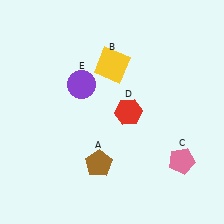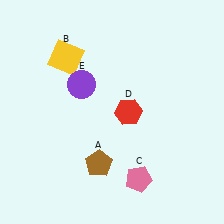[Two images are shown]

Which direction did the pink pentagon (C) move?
The pink pentagon (C) moved left.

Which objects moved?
The objects that moved are: the yellow square (B), the pink pentagon (C).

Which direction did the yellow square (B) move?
The yellow square (B) moved left.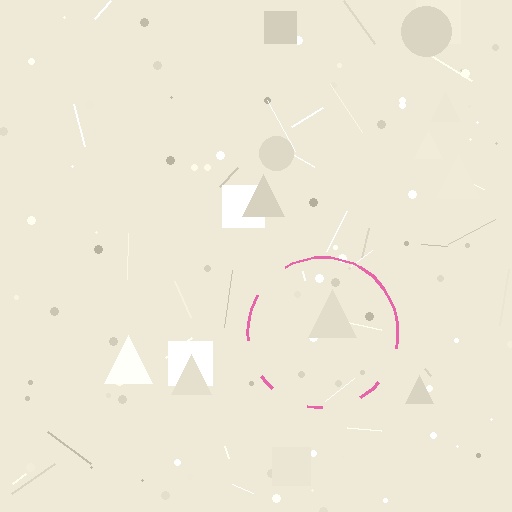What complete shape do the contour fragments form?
The contour fragments form a circle.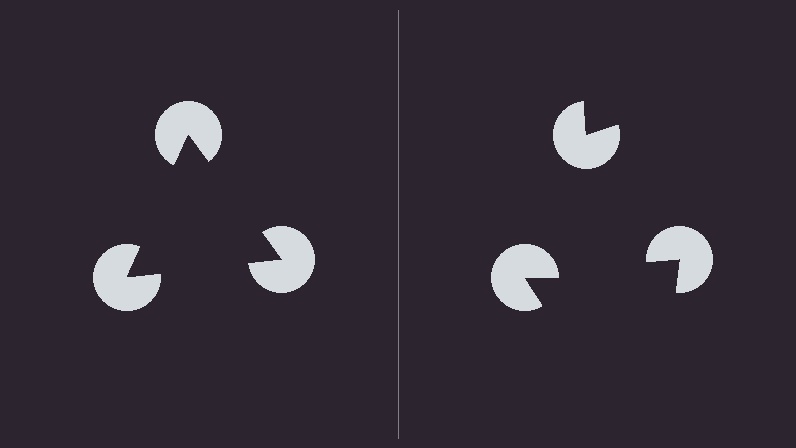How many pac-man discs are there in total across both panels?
6 — 3 on each side.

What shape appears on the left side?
An illusory triangle.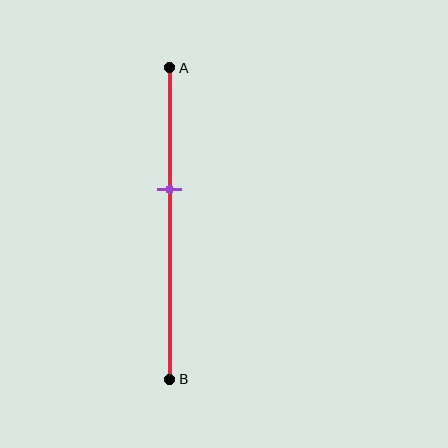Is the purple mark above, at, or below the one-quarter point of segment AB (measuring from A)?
The purple mark is below the one-quarter point of segment AB.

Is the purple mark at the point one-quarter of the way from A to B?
No, the mark is at about 40% from A, not at the 25% one-quarter point.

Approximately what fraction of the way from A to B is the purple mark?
The purple mark is approximately 40% of the way from A to B.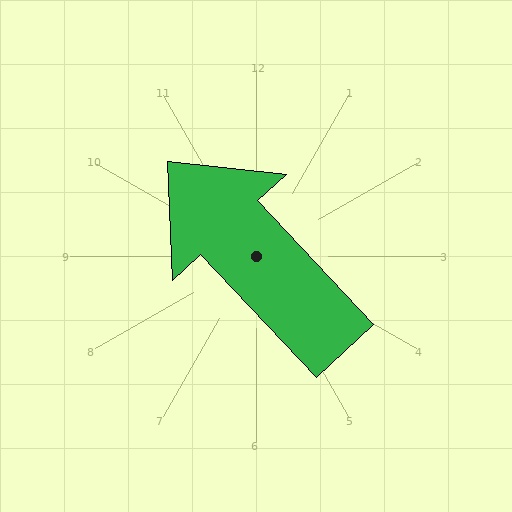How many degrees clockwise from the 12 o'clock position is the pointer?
Approximately 317 degrees.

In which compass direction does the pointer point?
Northwest.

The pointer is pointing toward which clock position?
Roughly 11 o'clock.